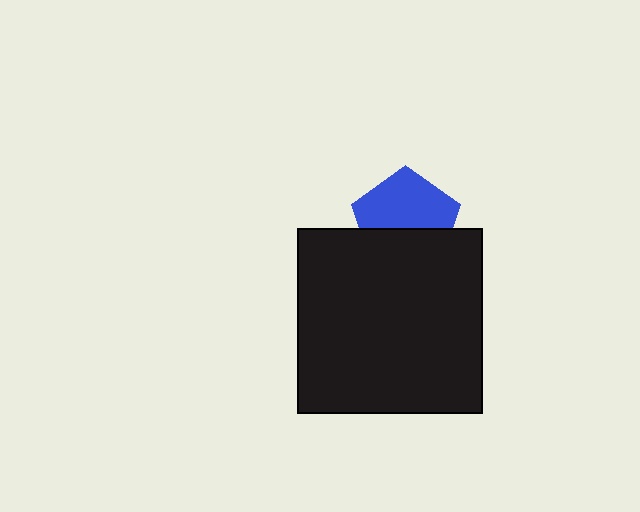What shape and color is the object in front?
The object in front is a black square.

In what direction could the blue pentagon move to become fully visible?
The blue pentagon could move up. That would shift it out from behind the black square entirely.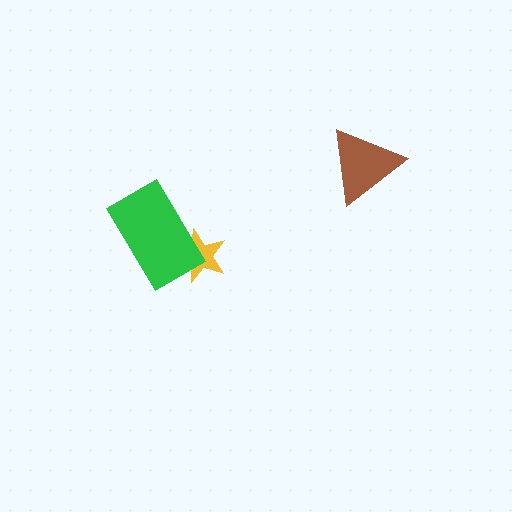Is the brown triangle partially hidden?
No, no other shape covers it.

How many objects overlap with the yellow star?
1 object overlaps with the yellow star.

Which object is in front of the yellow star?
The green rectangle is in front of the yellow star.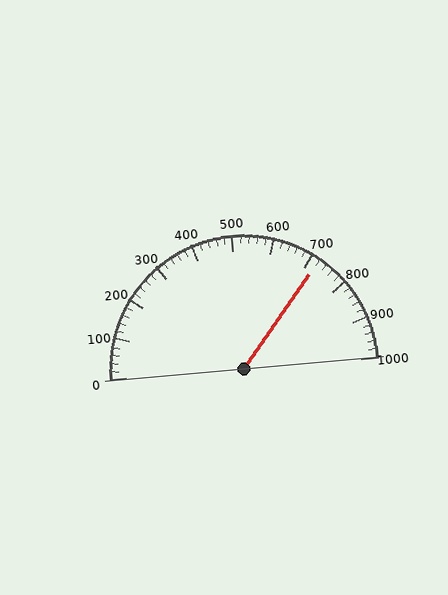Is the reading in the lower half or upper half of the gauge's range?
The reading is in the upper half of the range (0 to 1000).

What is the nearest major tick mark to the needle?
The nearest major tick mark is 700.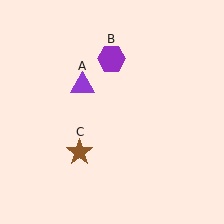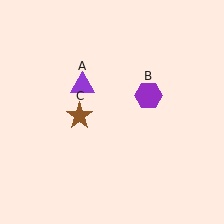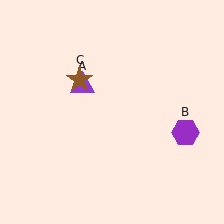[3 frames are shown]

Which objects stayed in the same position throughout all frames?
Purple triangle (object A) remained stationary.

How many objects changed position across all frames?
2 objects changed position: purple hexagon (object B), brown star (object C).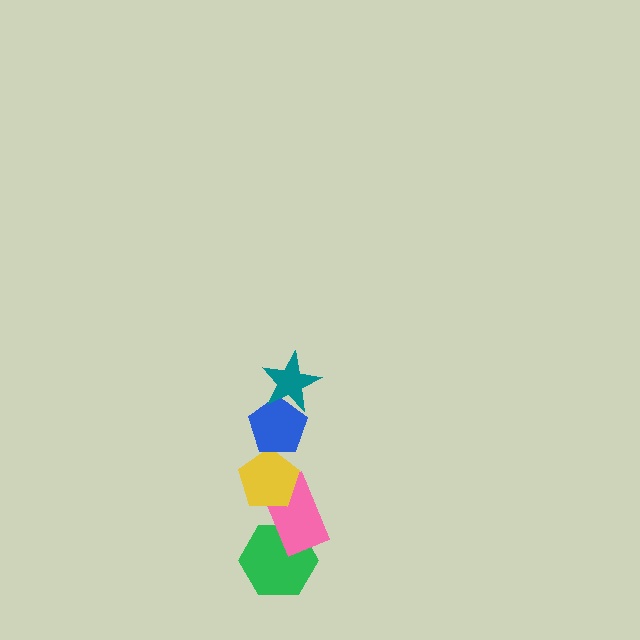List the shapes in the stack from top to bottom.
From top to bottom: the teal star, the blue pentagon, the yellow pentagon, the pink rectangle, the green hexagon.